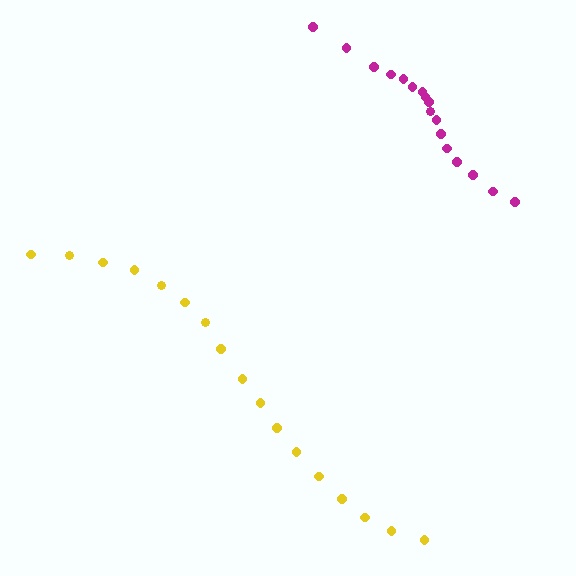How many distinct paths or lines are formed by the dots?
There are 2 distinct paths.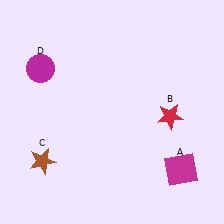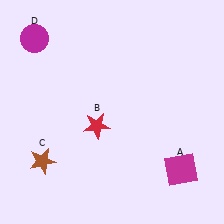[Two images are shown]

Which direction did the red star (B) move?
The red star (B) moved left.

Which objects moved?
The objects that moved are: the red star (B), the magenta circle (D).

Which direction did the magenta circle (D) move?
The magenta circle (D) moved up.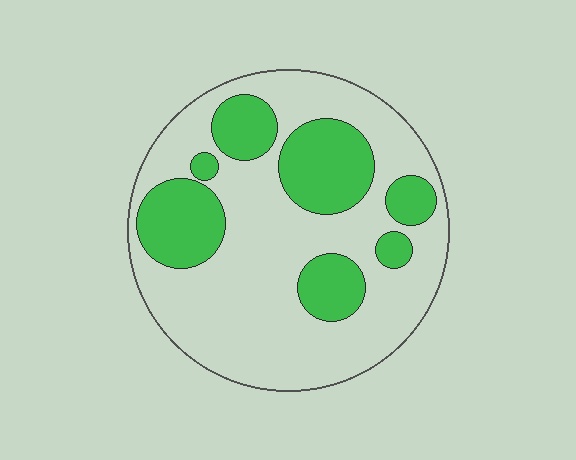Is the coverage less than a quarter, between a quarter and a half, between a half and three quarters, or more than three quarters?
Between a quarter and a half.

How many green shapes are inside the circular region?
7.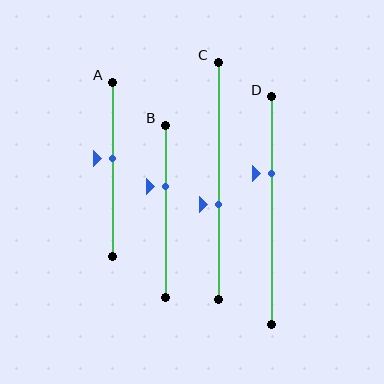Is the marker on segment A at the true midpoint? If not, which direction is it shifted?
No, the marker on segment A is shifted upward by about 6% of the segment length.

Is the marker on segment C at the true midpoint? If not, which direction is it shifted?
No, the marker on segment C is shifted downward by about 10% of the segment length.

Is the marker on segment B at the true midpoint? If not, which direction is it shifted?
No, the marker on segment B is shifted upward by about 14% of the segment length.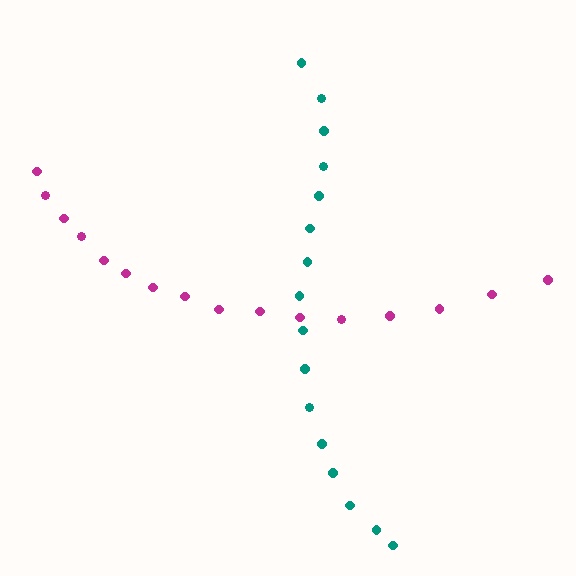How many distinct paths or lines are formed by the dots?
There are 2 distinct paths.